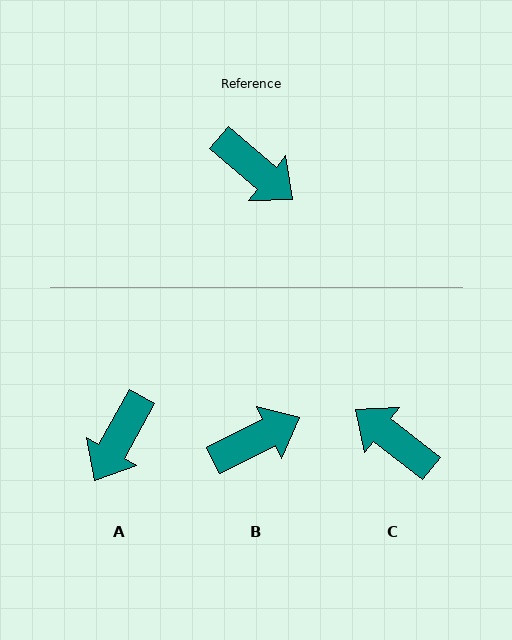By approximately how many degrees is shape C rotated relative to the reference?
Approximately 178 degrees clockwise.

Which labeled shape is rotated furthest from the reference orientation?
C, about 178 degrees away.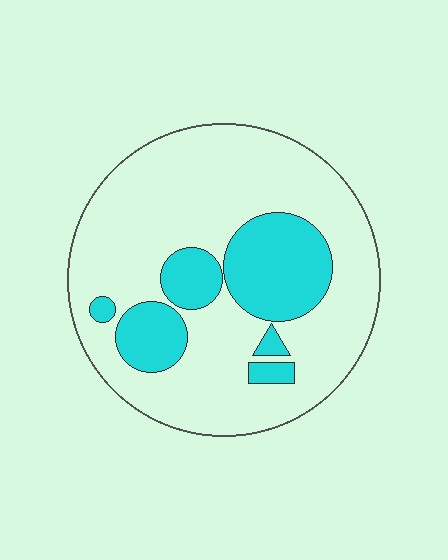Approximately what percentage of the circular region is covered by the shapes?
Approximately 25%.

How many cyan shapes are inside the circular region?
6.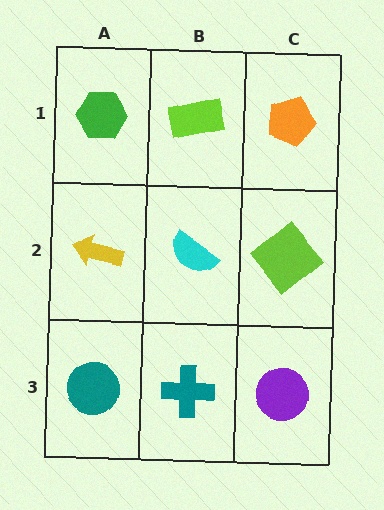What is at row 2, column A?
A yellow arrow.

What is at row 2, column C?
A lime diamond.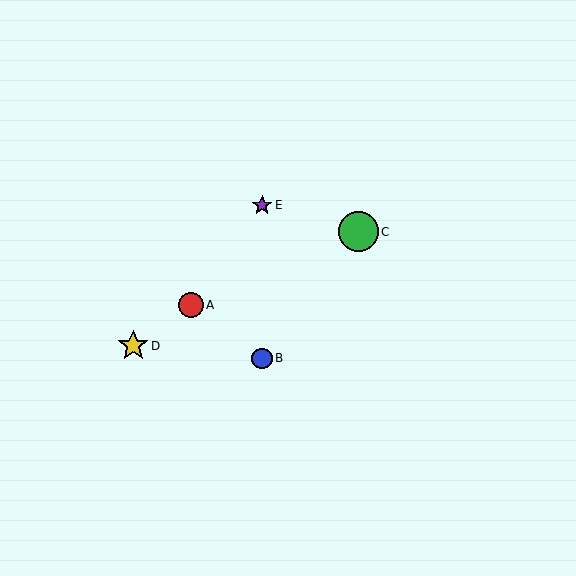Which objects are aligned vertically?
Objects B, E are aligned vertically.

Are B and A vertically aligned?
No, B is at x≈262 and A is at x≈191.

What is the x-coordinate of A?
Object A is at x≈191.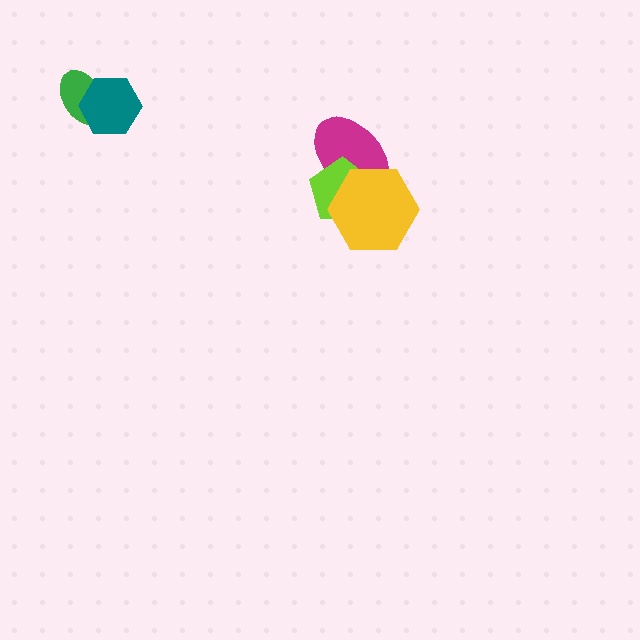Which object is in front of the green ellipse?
The teal hexagon is in front of the green ellipse.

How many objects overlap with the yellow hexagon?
2 objects overlap with the yellow hexagon.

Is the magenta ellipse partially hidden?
Yes, it is partially covered by another shape.